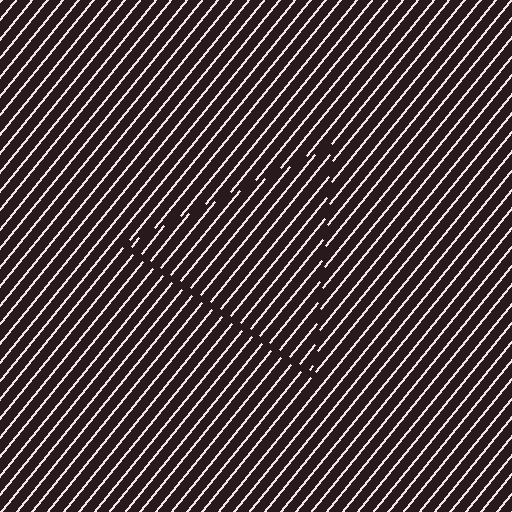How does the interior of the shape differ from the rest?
The interior of the shape contains the same grating, shifted by half a period — the contour is defined by the phase discontinuity where line-ends from the inner and outer gratings abut.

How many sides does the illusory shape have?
3 sides — the line-ends trace a triangle.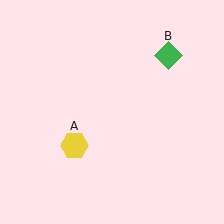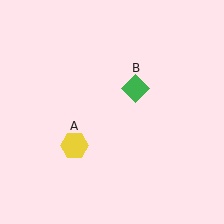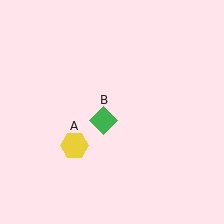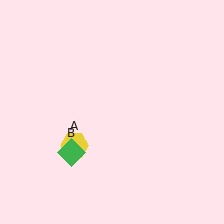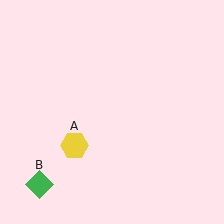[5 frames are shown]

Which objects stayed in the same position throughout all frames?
Yellow hexagon (object A) remained stationary.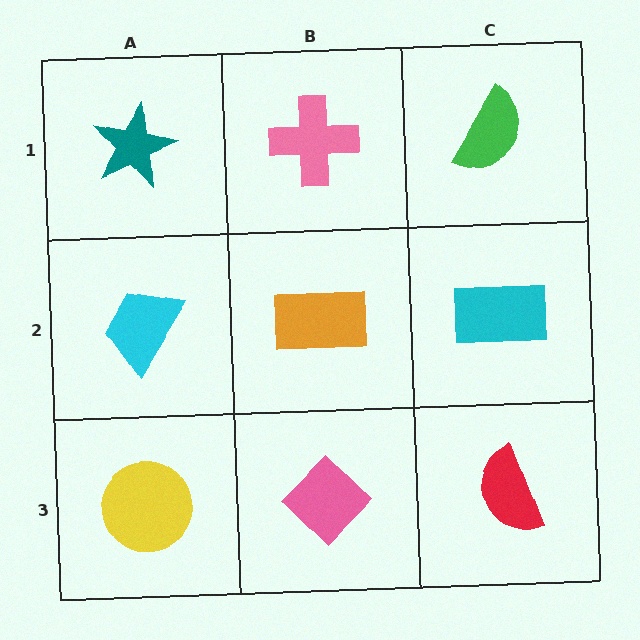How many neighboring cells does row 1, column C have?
2.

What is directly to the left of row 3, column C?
A pink diamond.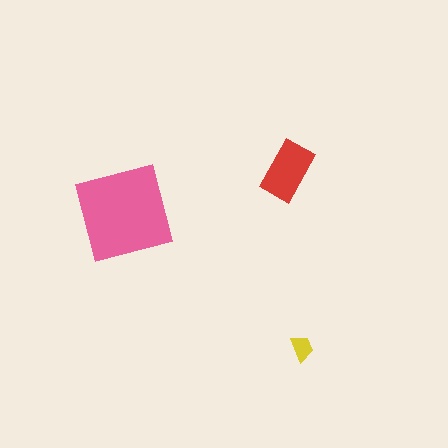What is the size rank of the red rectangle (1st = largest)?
2nd.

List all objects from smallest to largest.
The yellow trapezoid, the red rectangle, the pink square.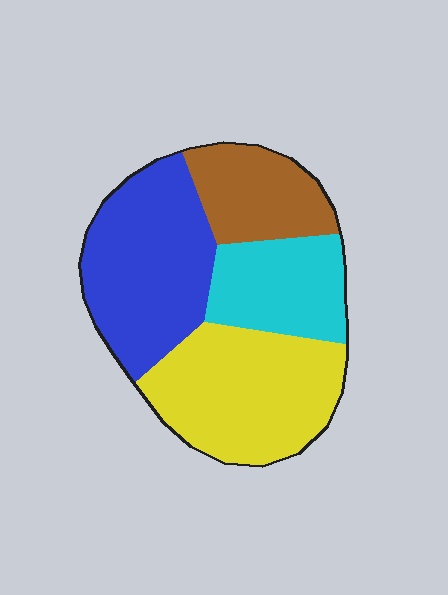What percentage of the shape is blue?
Blue takes up about one third (1/3) of the shape.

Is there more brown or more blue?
Blue.